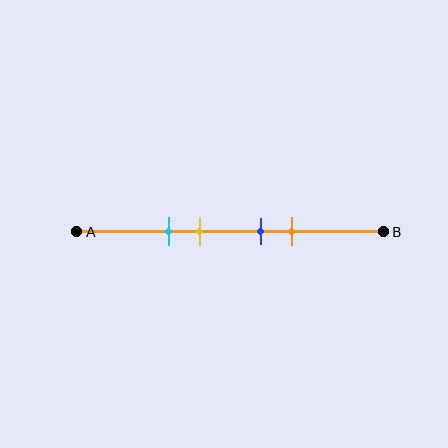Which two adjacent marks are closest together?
The blue and orange marks are the closest adjacent pair.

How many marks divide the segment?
There are 4 marks dividing the segment.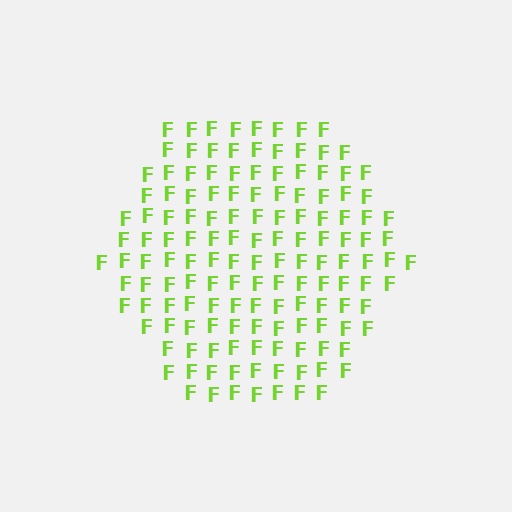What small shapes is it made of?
It is made of small letter F's.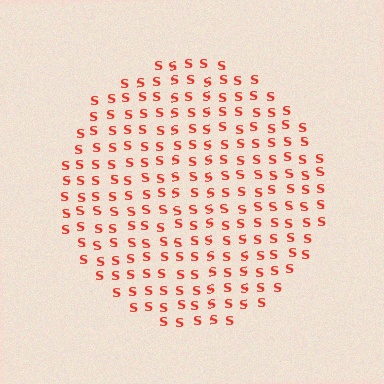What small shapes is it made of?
It is made of small letter S's.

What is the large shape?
The large shape is a circle.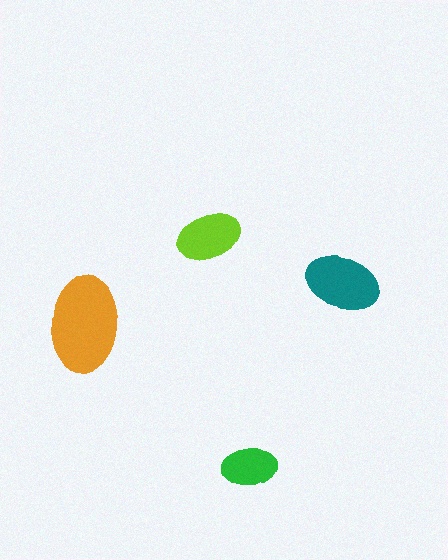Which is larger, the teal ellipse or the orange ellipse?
The orange one.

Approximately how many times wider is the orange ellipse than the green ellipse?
About 2 times wider.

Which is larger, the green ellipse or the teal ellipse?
The teal one.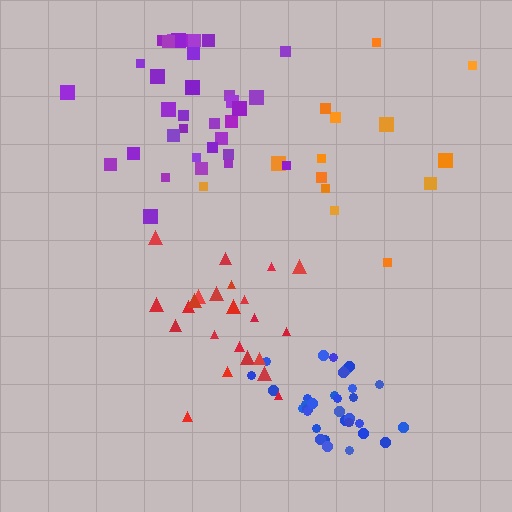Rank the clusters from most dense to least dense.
blue, red, purple, orange.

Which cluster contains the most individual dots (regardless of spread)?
Purple (35).